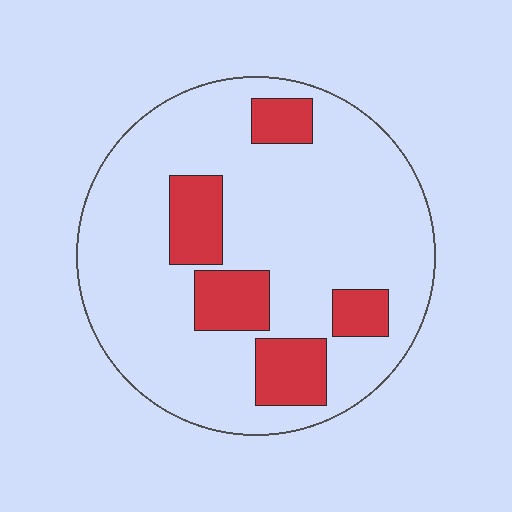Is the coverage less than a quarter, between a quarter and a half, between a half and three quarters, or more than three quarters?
Less than a quarter.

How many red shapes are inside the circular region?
5.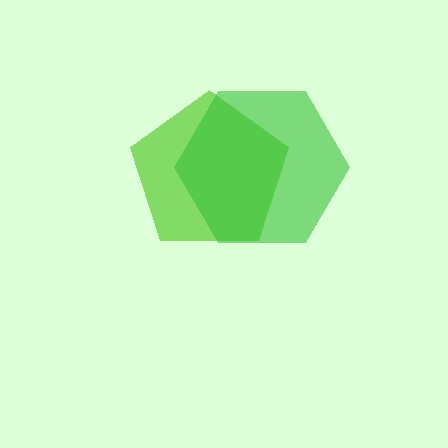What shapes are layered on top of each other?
The layered shapes are: a lime pentagon, a green hexagon.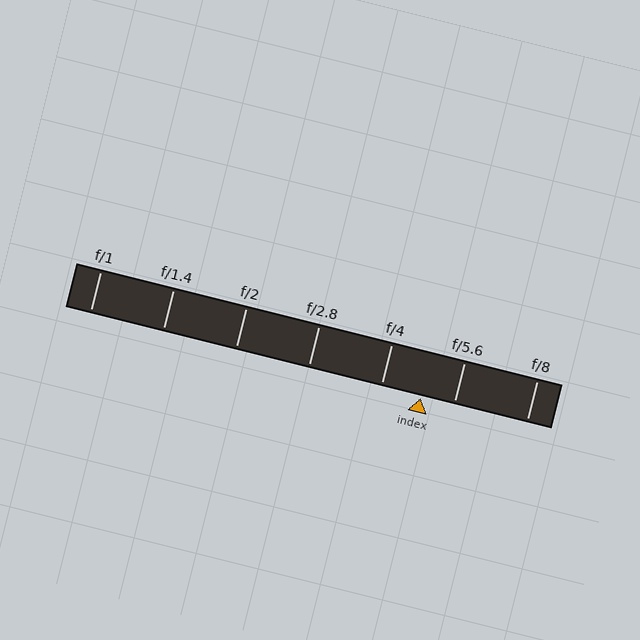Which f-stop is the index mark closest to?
The index mark is closest to f/5.6.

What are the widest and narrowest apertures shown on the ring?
The widest aperture shown is f/1 and the narrowest is f/8.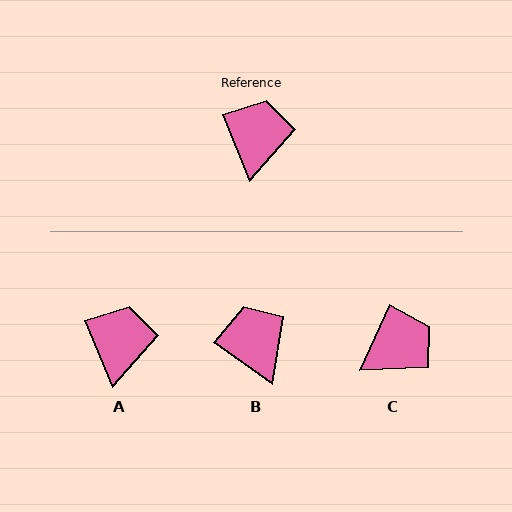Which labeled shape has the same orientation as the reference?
A.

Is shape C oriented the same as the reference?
No, it is off by about 47 degrees.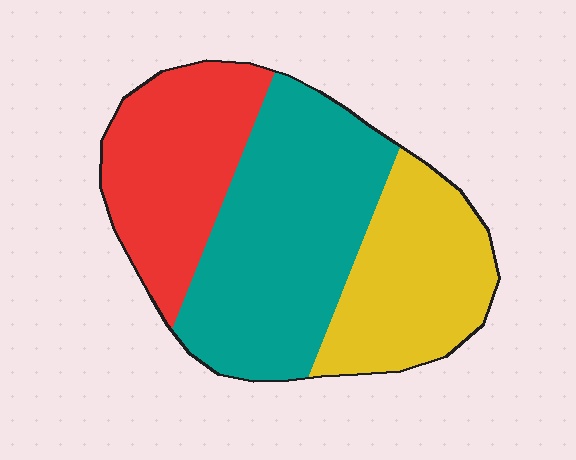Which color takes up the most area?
Teal, at roughly 45%.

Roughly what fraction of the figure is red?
Red covers about 30% of the figure.